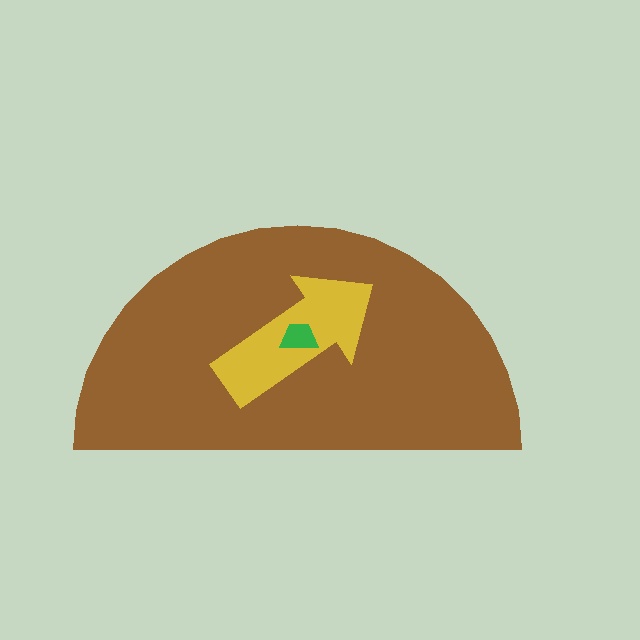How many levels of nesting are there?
3.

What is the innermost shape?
The green trapezoid.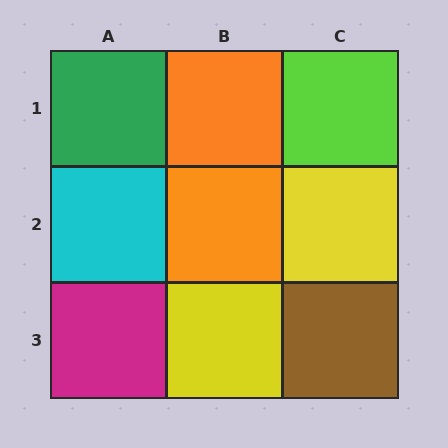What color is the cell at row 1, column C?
Lime.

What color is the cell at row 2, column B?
Orange.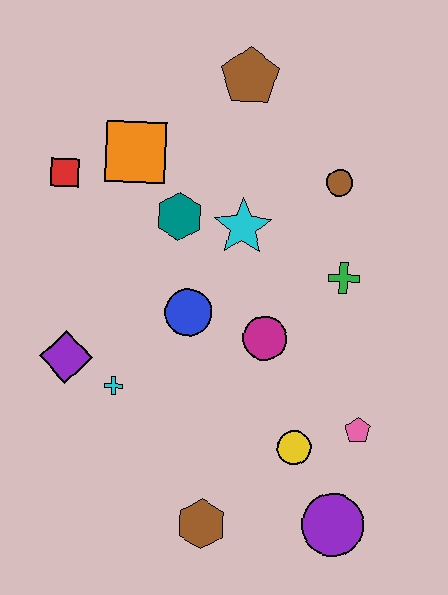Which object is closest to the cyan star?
The teal hexagon is closest to the cyan star.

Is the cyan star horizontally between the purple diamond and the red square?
No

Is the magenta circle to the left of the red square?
No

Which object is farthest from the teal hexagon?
The purple circle is farthest from the teal hexagon.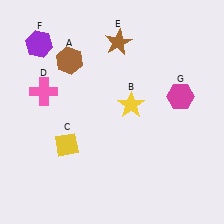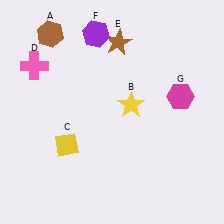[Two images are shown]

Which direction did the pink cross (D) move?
The pink cross (D) moved up.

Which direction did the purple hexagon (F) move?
The purple hexagon (F) moved right.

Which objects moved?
The objects that moved are: the brown hexagon (A), the pink cross (D), the purple hexagon (F).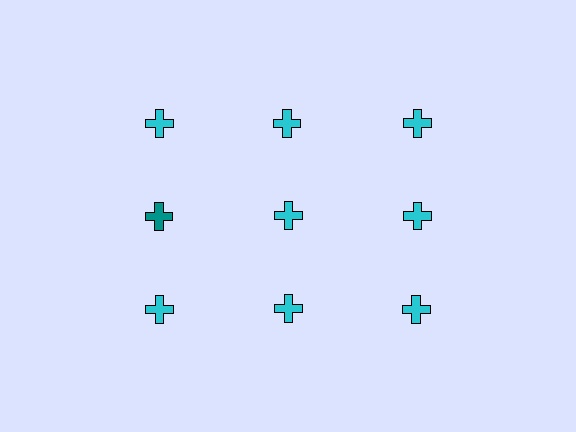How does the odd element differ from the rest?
It has a different color: teal instead of cyan.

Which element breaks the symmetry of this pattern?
The teal cross in the second row, leftmost column breaks the symmetry. All other shapes are cyan crosses.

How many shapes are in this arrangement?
There are 9 shapes arranged in a grid pattern.